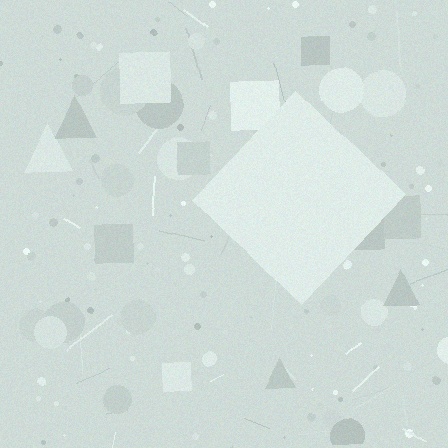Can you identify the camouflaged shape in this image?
The camouflaged shape is a diamond.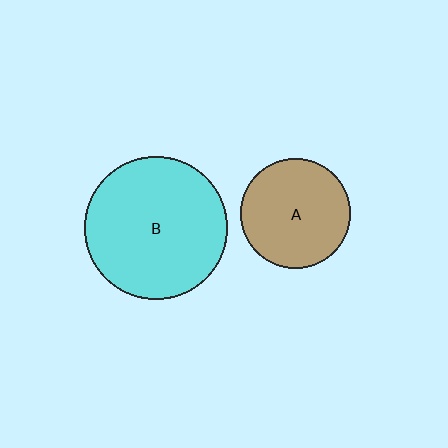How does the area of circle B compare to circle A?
Approximately 1.7 times.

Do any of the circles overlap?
No, none of the circles overlap.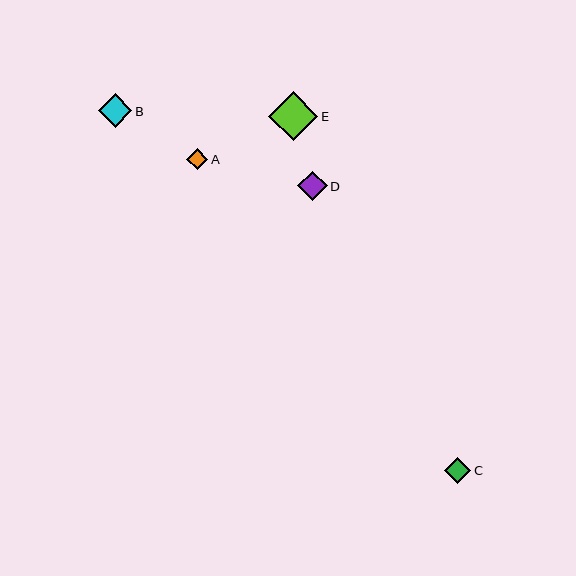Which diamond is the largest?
Diamond E is the largest with a size of approximately 49 pixels.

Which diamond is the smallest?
Diamond A is the smallest with a size of approximately 21 pixels.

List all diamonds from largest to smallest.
From largest to smallest: E, B, D, C, A.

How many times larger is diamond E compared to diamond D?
Diamond E is approximately 1.7 times the size of diamond D.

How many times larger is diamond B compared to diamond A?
Diamond B is approximately 1.6 times the size of diamond A.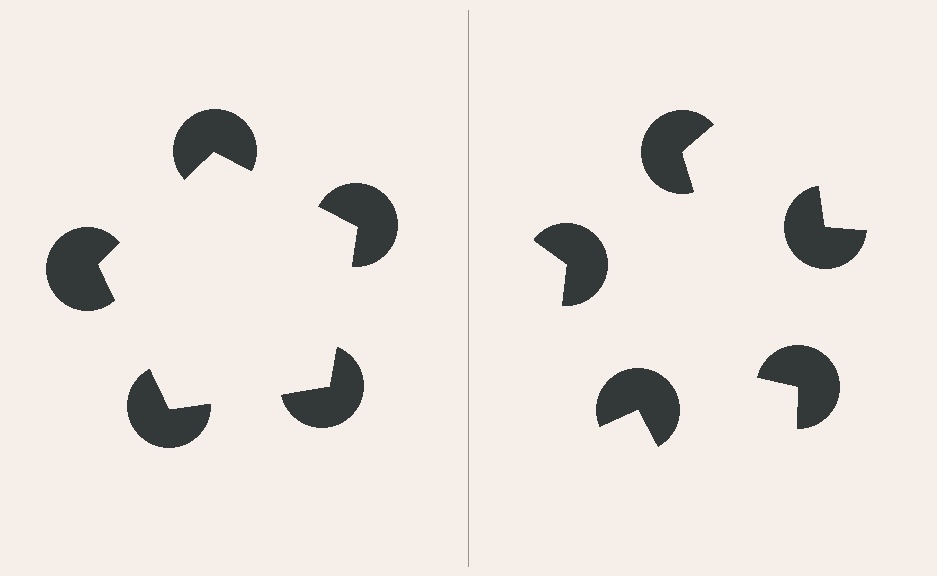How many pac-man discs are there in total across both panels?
10 — 5 on each side.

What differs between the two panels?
The pac-man discs are positioned identically on both sides; only the wedge orientations differ. On the left they align to a pentagon; on the right they are misaligned.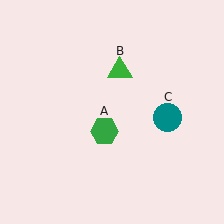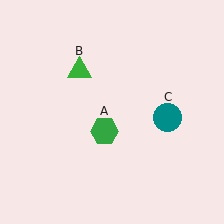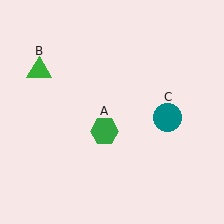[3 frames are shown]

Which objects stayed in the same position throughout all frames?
Green hexagon (object A) and teal circle (object C) remained stationary.